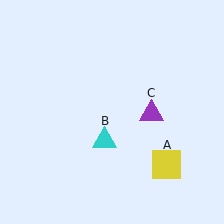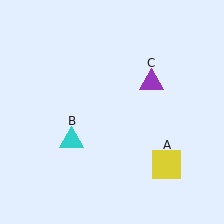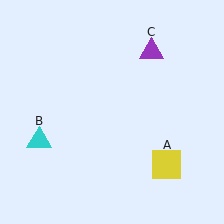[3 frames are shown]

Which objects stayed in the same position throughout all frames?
Yellow square (object A) remained stationary.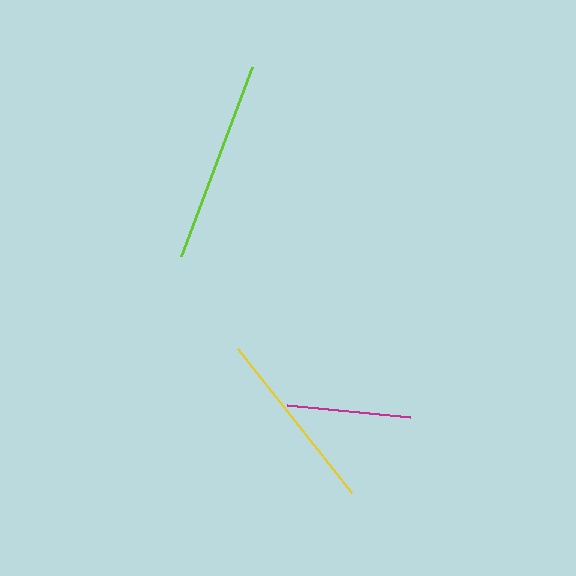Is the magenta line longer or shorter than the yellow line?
The yellow line is longer than the magenta line.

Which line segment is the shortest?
The magenta line is the shortest at approximately 123 pixels.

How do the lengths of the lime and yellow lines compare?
The lime and yellow lines are approximately the same length.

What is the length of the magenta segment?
The magenta segment is approximately 123 pixels long.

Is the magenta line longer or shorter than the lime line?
The lime line is longer than the magenta line.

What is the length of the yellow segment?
The yellow segment is approximately 183 pixels long.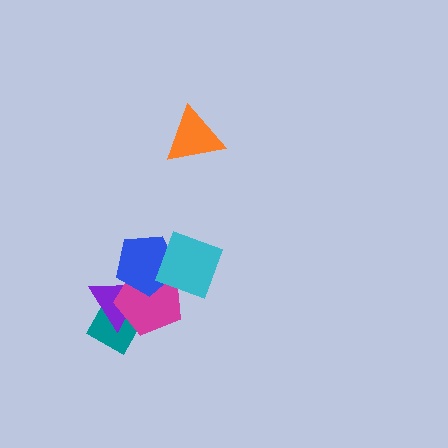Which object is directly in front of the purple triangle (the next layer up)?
The magenta pentagon is directly in front of the purple triangle.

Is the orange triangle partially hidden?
No, no other shape covers it.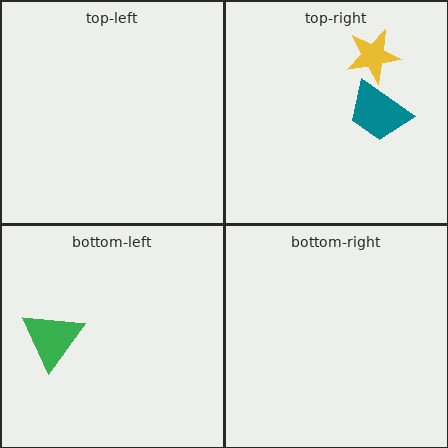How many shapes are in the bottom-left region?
1.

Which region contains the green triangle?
The bottom-left region.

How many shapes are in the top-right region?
2.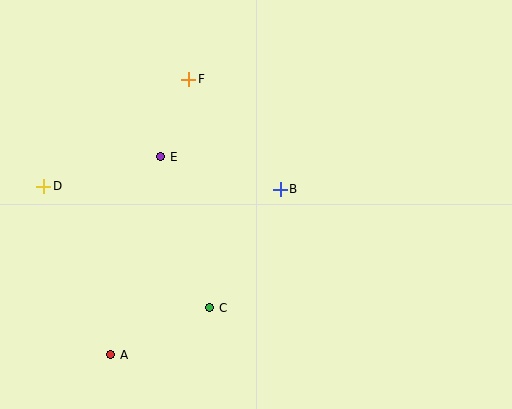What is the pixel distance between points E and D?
The distance between E and D is 121 pixels.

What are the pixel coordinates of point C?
Point C is at (209, 308).